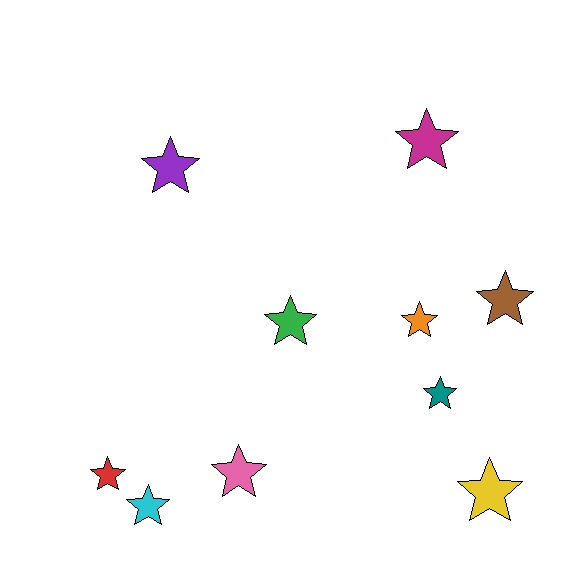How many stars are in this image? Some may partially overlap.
There are 10 stars.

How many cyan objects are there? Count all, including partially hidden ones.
There is 1 cyan object.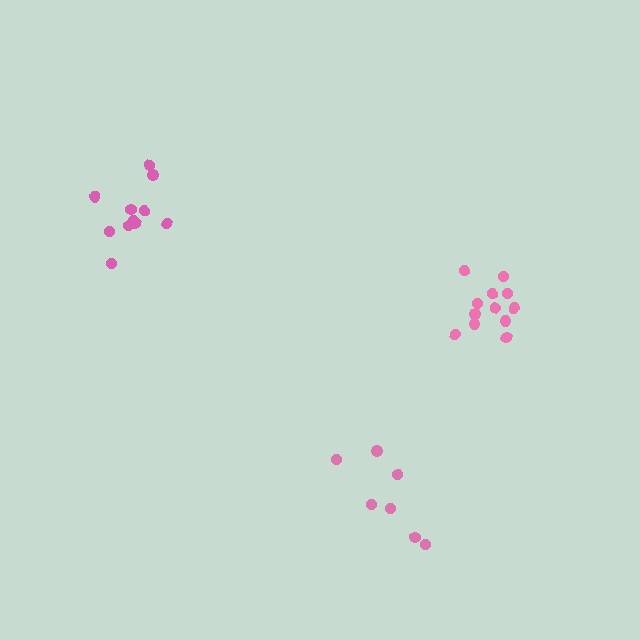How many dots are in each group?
Group 1: 7 dots, Group 2: 12 dots, Group 3: 12 dots (31 total).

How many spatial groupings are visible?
There are 3 spatial groupings.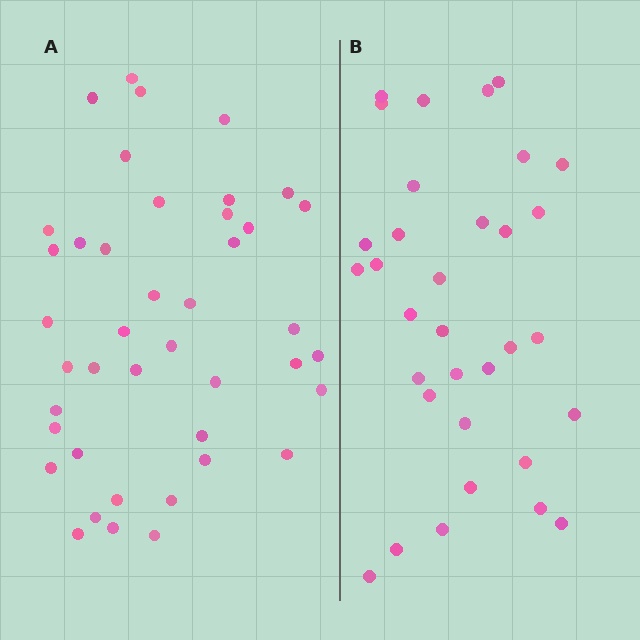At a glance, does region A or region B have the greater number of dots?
Region A (the left region) has more dots.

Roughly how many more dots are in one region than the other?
Region A has roughly 8 or so more dots than region B.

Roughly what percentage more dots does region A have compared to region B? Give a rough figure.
About 25% more.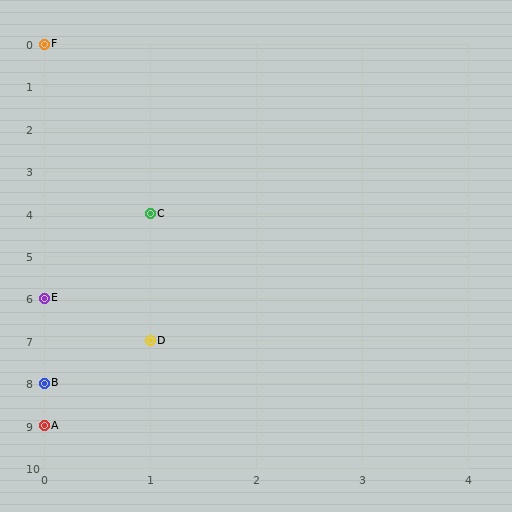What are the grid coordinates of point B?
Point B is at grid coordinates (0, 8).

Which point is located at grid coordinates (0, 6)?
Point E is at (0, 6).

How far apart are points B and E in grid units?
Points B and E are 2 rows apart.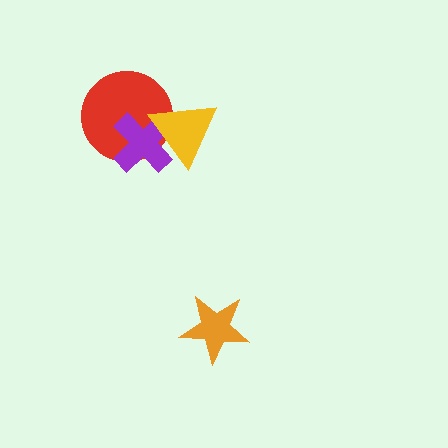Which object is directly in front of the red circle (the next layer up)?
The purple cross is directly in front of the red circle.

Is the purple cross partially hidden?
Yes, it is partially covered by another shape.